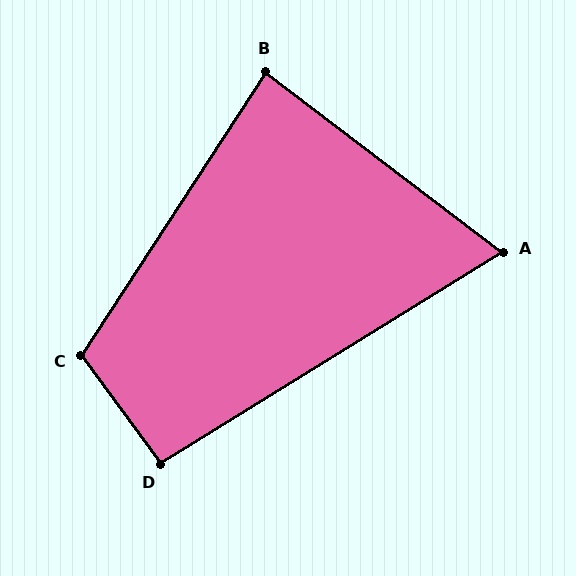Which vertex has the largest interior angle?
C, at approximately 111 degrees.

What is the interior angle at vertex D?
Approximately 94 degrees (approximately right).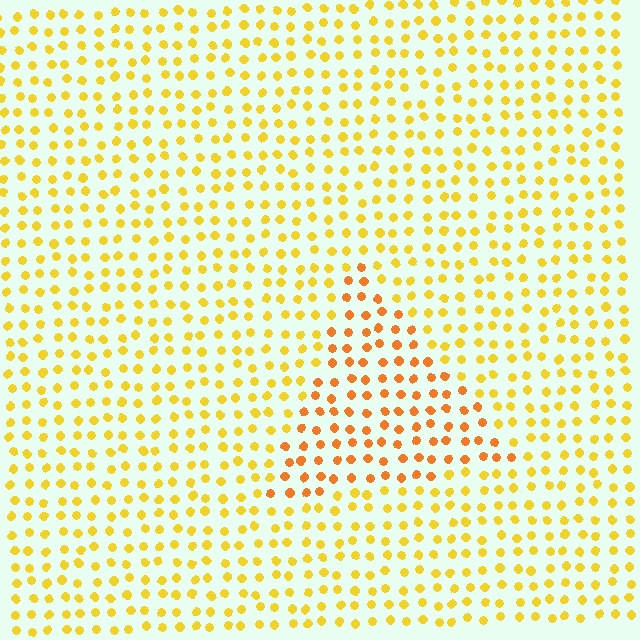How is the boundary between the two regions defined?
The boundary is defined purely by a slight shift in hue (about 27 degrees). Spacing, size, and orientation are identical on both sides.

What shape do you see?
I see a triangle.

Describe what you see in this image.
The image is filled with small yellow elements in a uniform arrangement. A triangle-shaped region is visible where the elements are tinted to a slightly different hue, forming a subtle color boundary.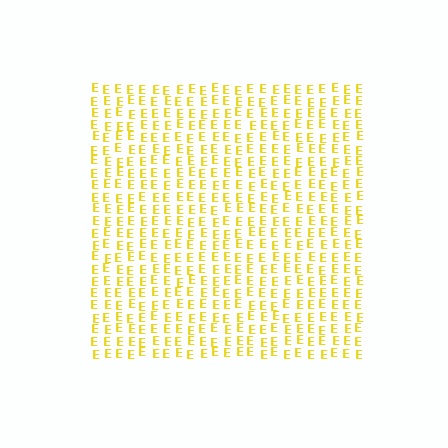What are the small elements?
The small elements are letter E's.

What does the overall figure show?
The overall figure shows a square.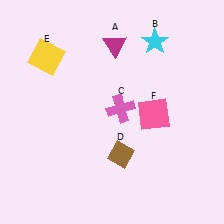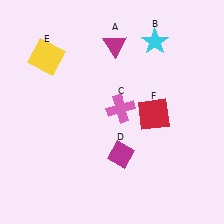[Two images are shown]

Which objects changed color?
D changed from brown to magenta. F changed from pink to red.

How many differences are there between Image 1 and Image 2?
There are 2 differences between the two images.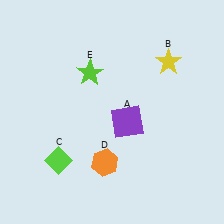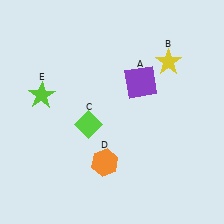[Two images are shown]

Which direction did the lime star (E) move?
The lime star (E) moved left.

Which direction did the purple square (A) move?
The purple square (A) moved up.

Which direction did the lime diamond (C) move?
The lime diamond (C) moved up.